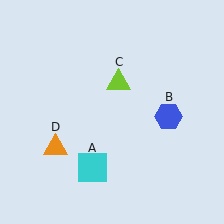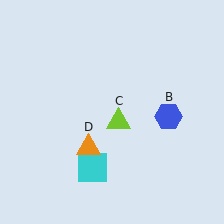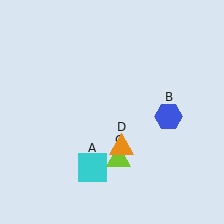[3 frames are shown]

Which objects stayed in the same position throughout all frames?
Cyan square (object A) and blue hexagon (object B) remained stationary.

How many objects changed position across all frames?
2 objects changed position: lime triangle (object C), orange triangle (object D).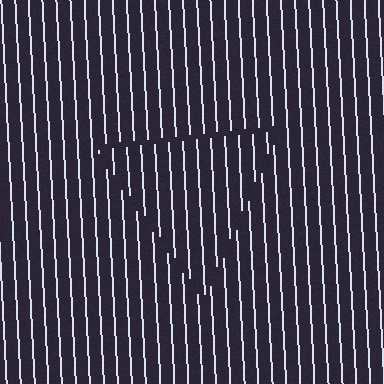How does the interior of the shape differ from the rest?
The interior of the shape contains the same grating, shifted by half a period — the contour is defined by the phase discontinuity where line-ends from the inner and outer gratings abut.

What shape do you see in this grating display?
An illusory triangle. The interior of the shape contains the same grating, shifted by half a period — the contour is defined by the phase discontinuity where line-ends from the inner and outer gratings abut.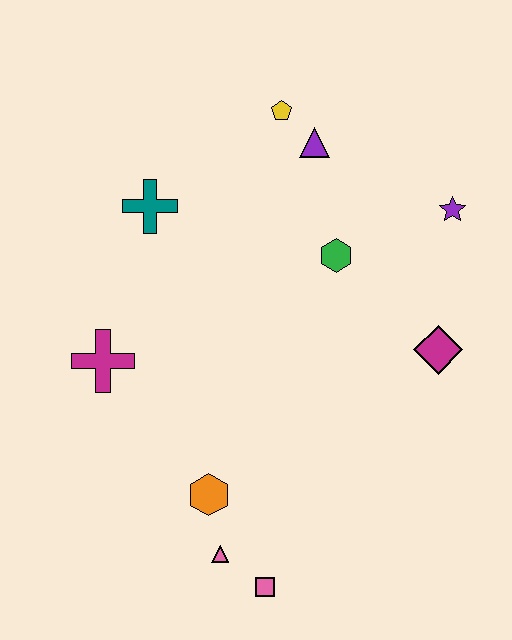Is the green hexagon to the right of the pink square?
Yes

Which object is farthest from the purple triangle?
The pink square is farthest from the purple triangle.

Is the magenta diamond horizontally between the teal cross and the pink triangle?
No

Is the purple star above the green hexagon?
Yes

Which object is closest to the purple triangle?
The yellow pentagon is closest to the purple triangle.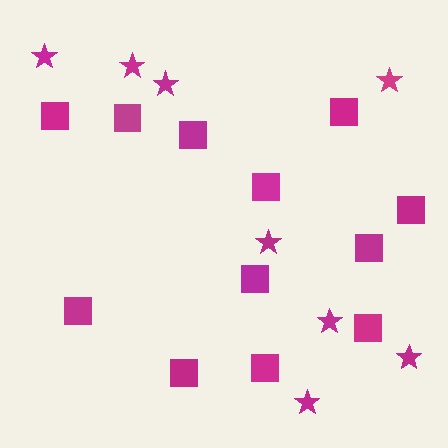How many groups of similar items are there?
There are 2 groups: one group of stars (8) and one group of squares (12).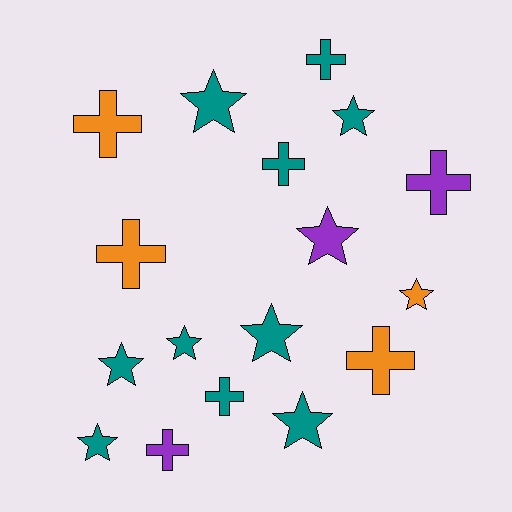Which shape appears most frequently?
Star, with 9 objects.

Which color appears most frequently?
Teal, with 10 objects.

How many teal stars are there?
There are 7 teal stars.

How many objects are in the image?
There are 17 objects.